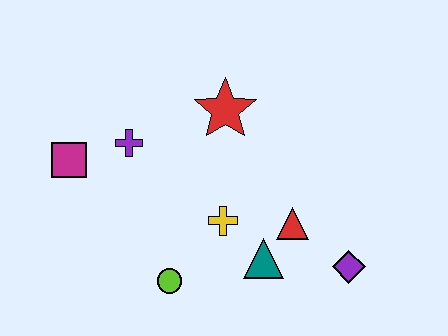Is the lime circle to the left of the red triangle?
Yes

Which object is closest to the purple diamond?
The red triangle is closest to the purple diamond.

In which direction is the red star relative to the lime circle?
The red star is above the lime circle.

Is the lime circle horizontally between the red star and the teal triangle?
No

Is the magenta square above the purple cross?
No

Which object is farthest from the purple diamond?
The magenta square is farthest from the purple diamond.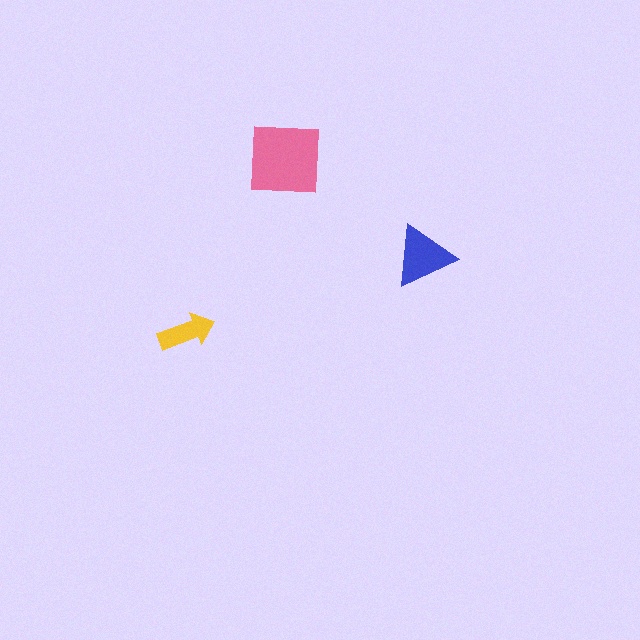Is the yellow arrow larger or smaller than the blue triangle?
Smaller.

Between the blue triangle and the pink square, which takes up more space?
The pink square.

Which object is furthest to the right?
The blue triangle is rightmost.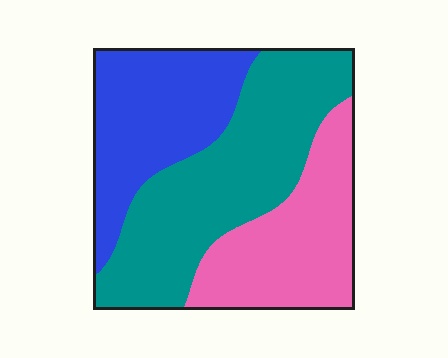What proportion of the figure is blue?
Blue takes up about one quarter (1/4) of the figure.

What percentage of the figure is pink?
Pink covers roughly 30% of the figure.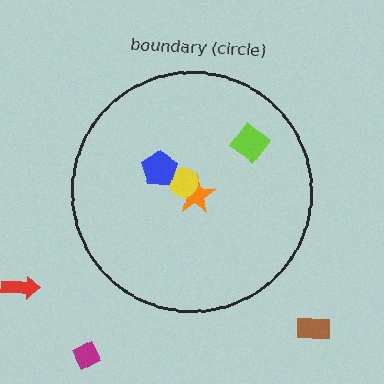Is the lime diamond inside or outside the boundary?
Inside.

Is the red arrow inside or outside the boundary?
Outside.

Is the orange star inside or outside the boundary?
Inside.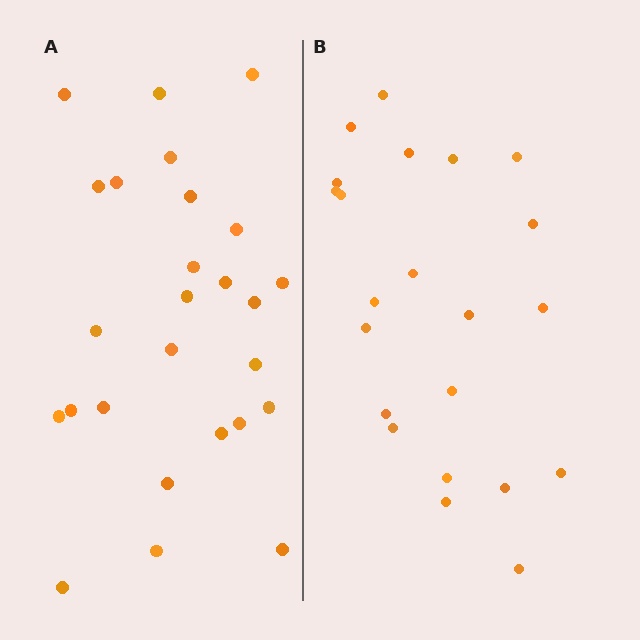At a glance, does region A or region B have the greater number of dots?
Region A (the left region) has more dots.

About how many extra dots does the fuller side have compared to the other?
Region A has about 4 more dots than region B.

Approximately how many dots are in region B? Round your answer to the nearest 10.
About 20 dots. (The exact count is 22, which rounds to 20.)